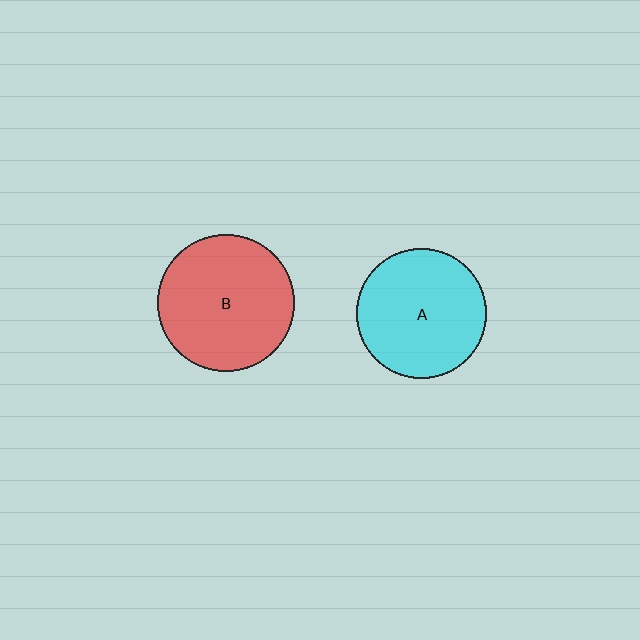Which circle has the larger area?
Circle B (red).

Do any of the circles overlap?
No, none of the circles overlap.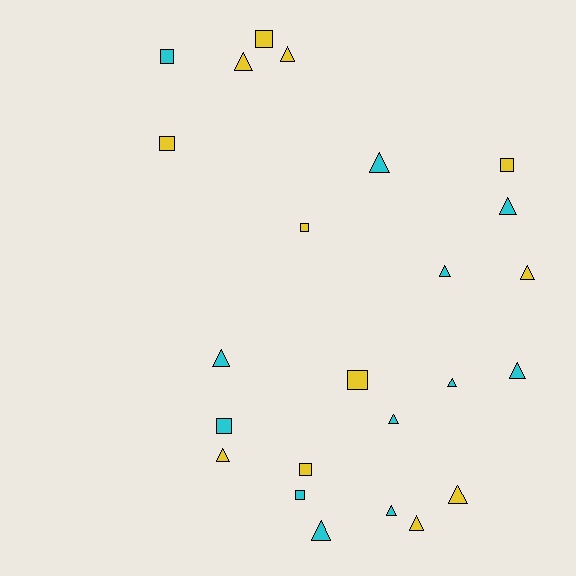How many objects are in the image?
There are 24 objects.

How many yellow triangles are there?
There are 6 yellow triangles.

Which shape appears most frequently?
Triangle, with 15 objects.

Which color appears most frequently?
Yellow, with 12 objects.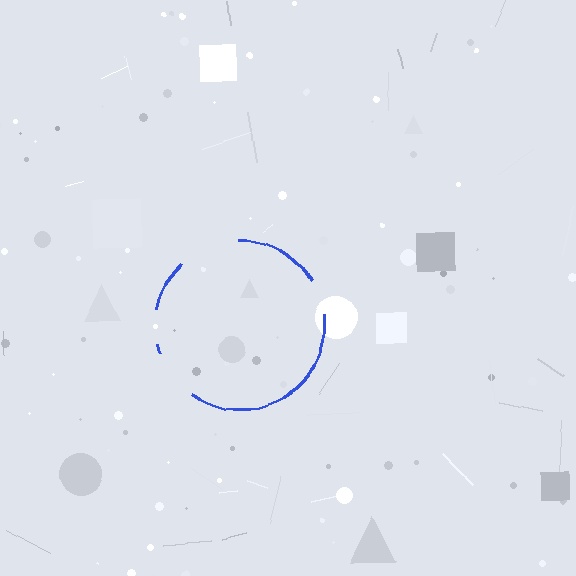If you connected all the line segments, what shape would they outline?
They would outline a circle.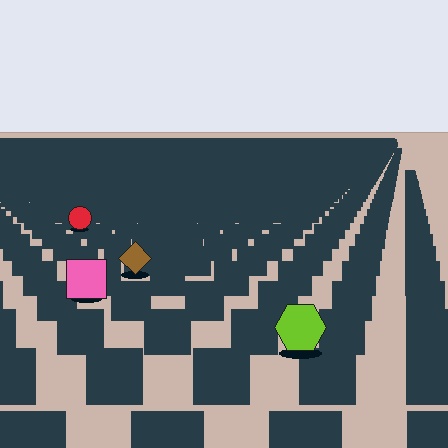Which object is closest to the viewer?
The lime hexagon is closest. The texture marks near it are larger and more spread out.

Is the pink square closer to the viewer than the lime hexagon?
No. The lime hexagon is closer — you can tell from the texture gradient: the ground texture is coarser near it.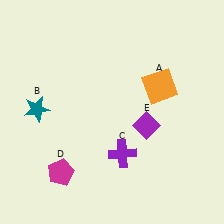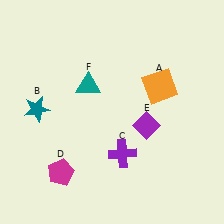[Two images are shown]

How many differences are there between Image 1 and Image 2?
There is 1 difference between the two images.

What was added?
A teal triangle (F) was added in Image 2.